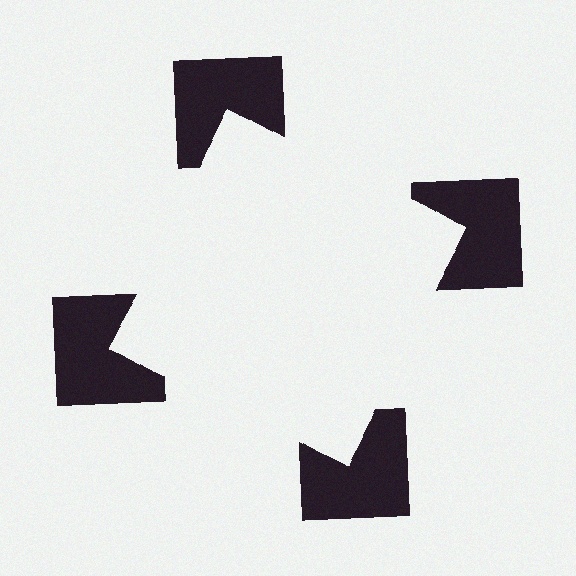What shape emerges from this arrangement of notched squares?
An illusory square — its edges are inferred from the aligned wedge cuts in the notched squares, not physically drawn.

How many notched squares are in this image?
There are 4 — one at each vertex of the illusory square.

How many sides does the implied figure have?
4 sides.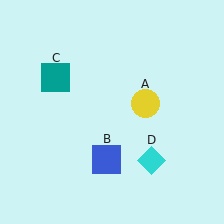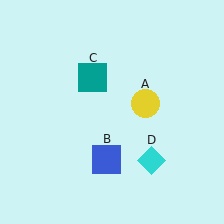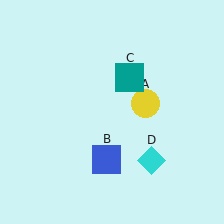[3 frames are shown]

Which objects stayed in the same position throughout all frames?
Yellow circle (object A) and blue square (object B) and cyan diamond (object D) remained stationary.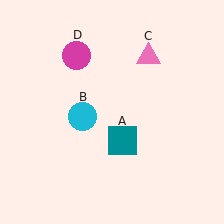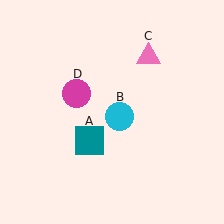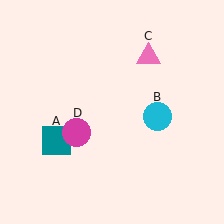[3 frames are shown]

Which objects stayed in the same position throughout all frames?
Pink triangle (object C) remained stationary.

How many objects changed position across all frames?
3 objects changed position: teal square (object A), cyan circle (object B), magenta circle (object D).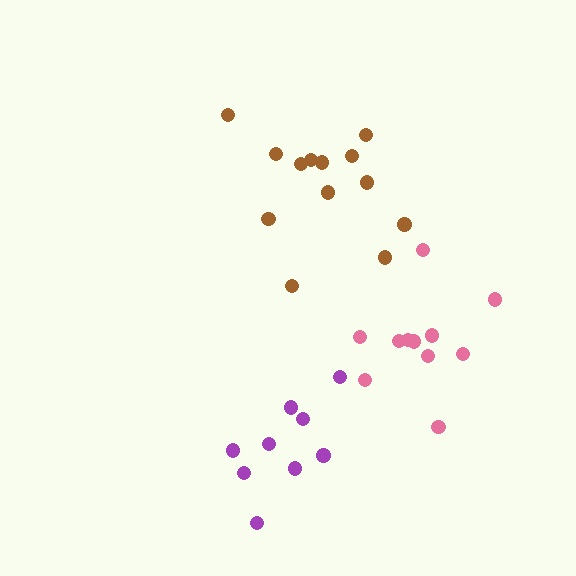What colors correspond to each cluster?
The clusters are colored: purple, brown, pink.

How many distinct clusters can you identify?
There are 3 distinct clusters.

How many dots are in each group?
Group 1: 9 dots, Group 2: 13 dots, Group 3: 11 dots (33 total).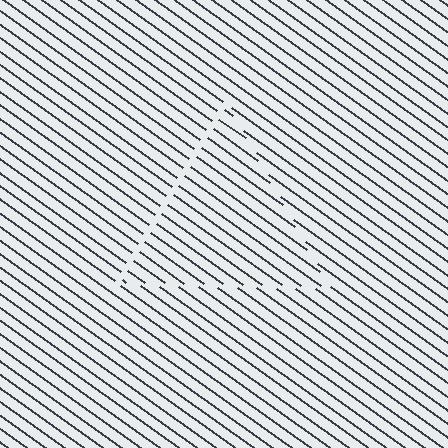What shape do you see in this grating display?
An illusory triangle. The interior of the shape contains the same grating, shifted by half a period — the contour is defined by the phase discontinuity where line-ends from the inner and outer gratings abut.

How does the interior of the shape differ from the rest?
The interior of the shape contains the same grating, shifted by half a period — the contour is defined by the phase discontinuity where line-ends from the inner and outer gratings abut.